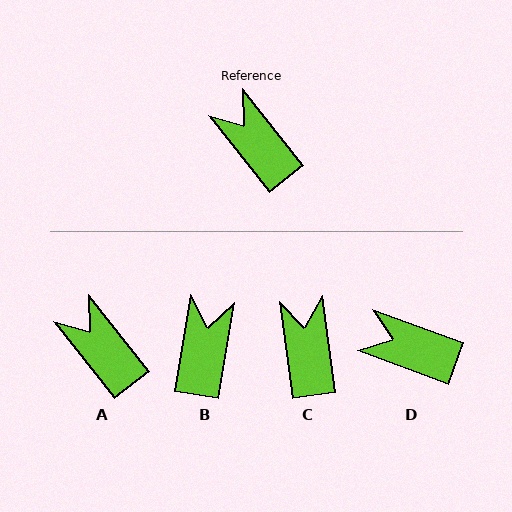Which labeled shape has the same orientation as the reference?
A.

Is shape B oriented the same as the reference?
No, it is off by about 48 degrees.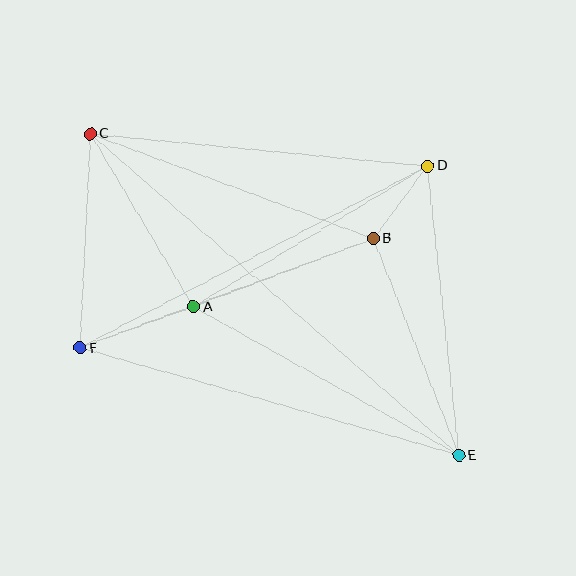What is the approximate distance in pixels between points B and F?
The distance between B and F is approximately 313 pixels.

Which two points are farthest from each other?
Points C and E are farthest from each other.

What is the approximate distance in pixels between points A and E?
The distance between A and E is approximately 304 pixels.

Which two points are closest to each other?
Points B and D are closest to each other.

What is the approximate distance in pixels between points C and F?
The distance between C and F is approximately 214 pixels.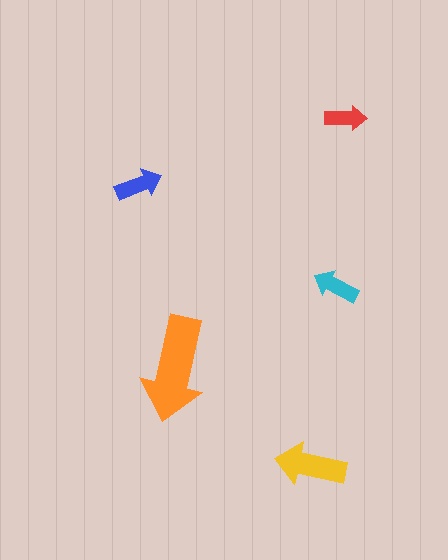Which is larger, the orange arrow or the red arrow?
The orange one.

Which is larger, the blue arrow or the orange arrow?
The orange one.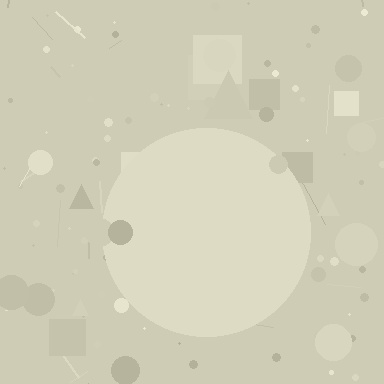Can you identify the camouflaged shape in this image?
The camouflaged shape is a circle.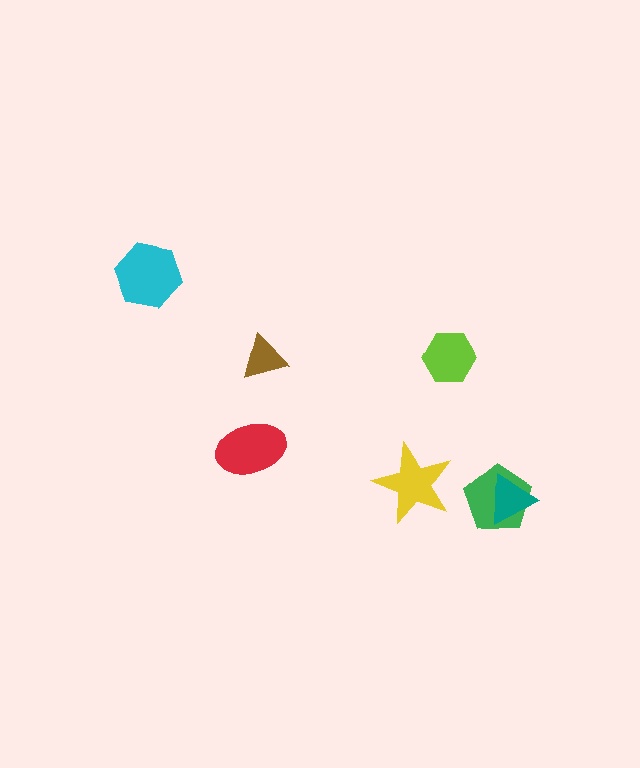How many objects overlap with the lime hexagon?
0 objects overlap with the lime hexagon.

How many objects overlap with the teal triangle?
1 object overlaps with the teal triangle.